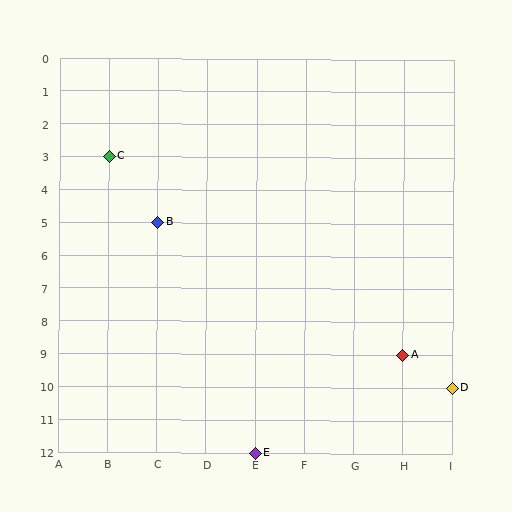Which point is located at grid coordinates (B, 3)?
Point C is at (B, 3).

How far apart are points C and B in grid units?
Points C and B are 1 column and 2 rows apart (about 2.2 grid units diagonally).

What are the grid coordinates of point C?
Point C is at grid coordinates (B, 3).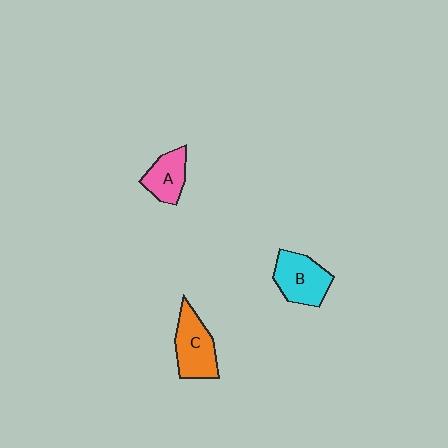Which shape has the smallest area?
Shape A (pink).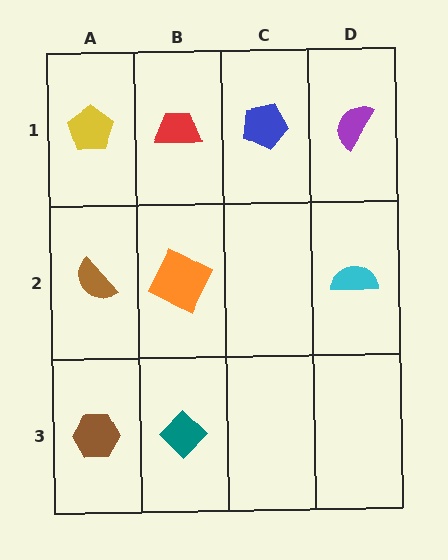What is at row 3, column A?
A brown hexagon.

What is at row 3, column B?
A teal diamond.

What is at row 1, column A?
A yellow pentagon.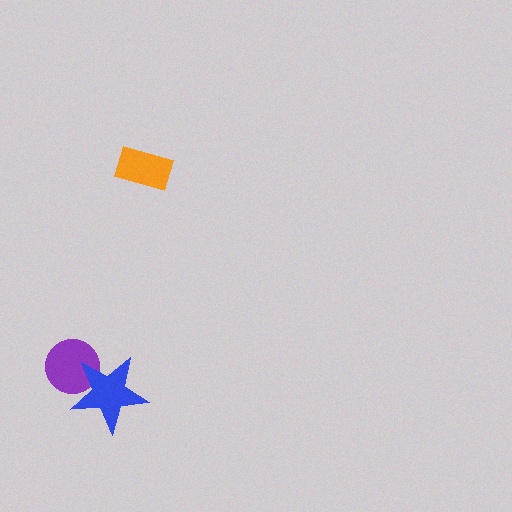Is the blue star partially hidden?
No, no other shape covers it.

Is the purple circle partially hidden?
Yes, it is partially covered by another shape.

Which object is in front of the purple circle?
The blue star is in front of the purple circle.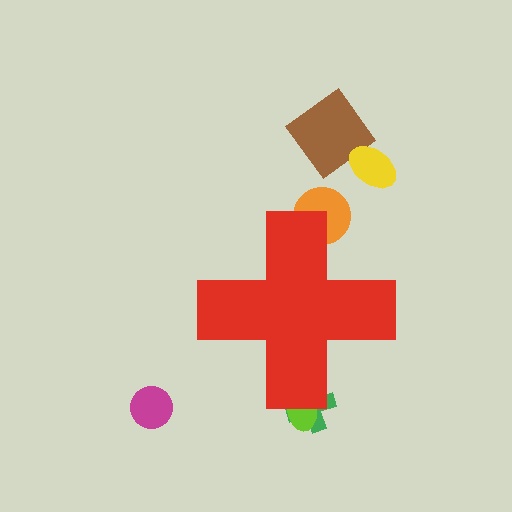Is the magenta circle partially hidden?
No, the magenta circle is fully visible.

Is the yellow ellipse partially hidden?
No, the yellow ellipse is fully visible.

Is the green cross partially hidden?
Yes, the green cross is partially hidden behind the red cross.